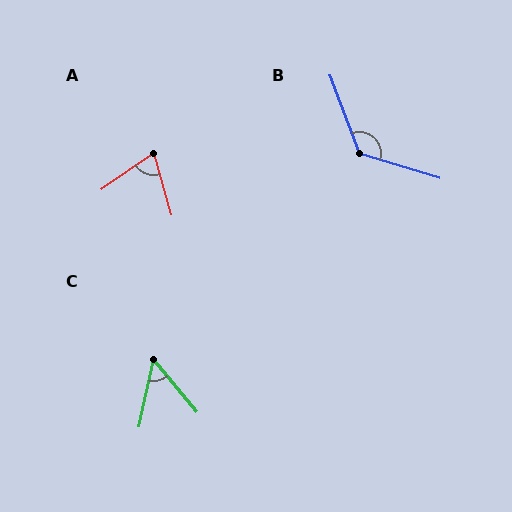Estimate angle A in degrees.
Approximately 71 degrees.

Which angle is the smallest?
C, at approximately 52 degrees.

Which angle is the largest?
B, at approximately 127 degrees.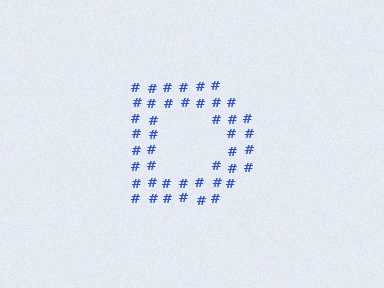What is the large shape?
The large shape is the letter D.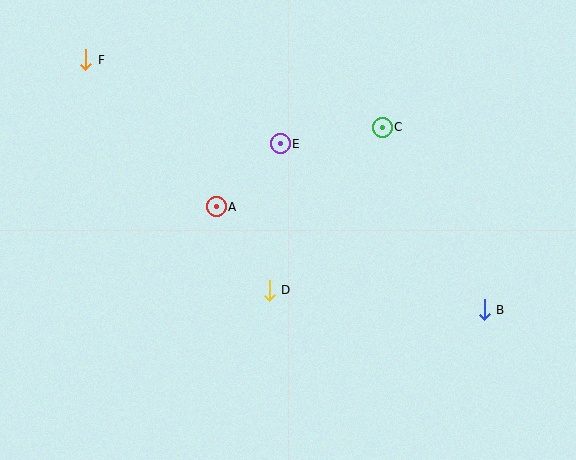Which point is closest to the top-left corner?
Point F is closest to the top-left corner.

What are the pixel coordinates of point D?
Point D is at (269, 290).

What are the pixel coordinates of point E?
Point E is at (280, 144).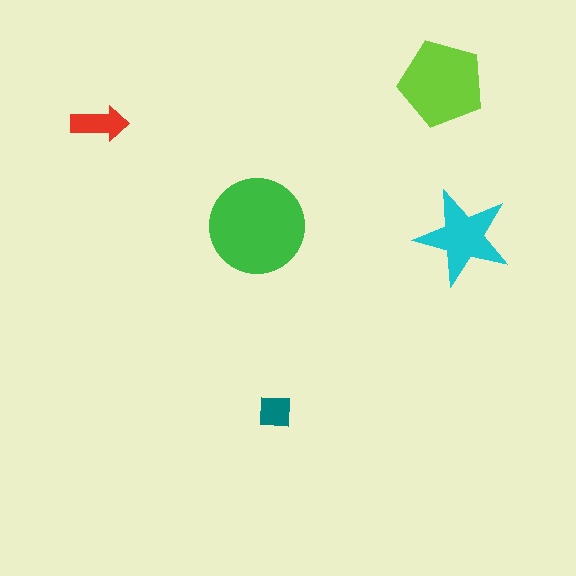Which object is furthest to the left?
The red arrow is leftmost.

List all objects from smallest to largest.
The teal square, the red arrow, the cyan star, the lime pentagon, the green circle.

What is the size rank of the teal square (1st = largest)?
5th.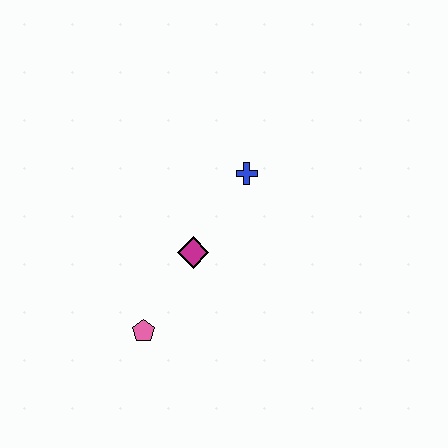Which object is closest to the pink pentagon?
The magenta diamond is closest to the pink pentagon.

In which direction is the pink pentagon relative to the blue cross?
The pink pentagon is below the blue cross.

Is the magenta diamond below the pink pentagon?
No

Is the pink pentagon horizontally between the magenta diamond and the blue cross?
No